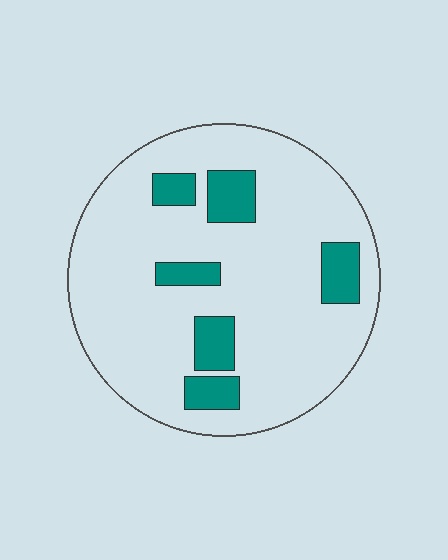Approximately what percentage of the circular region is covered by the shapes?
Approximately 15%.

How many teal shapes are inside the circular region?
6.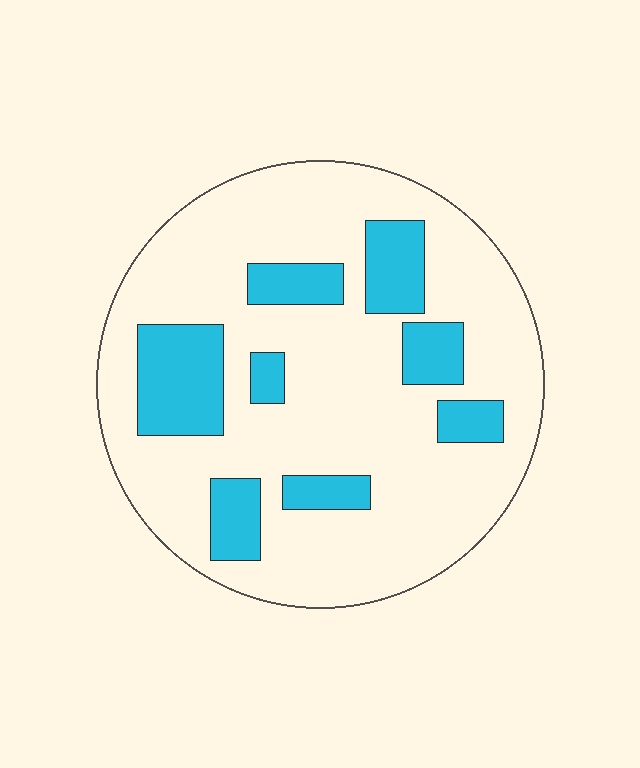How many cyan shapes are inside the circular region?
8.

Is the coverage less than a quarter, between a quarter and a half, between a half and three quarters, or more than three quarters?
Less than a quarter.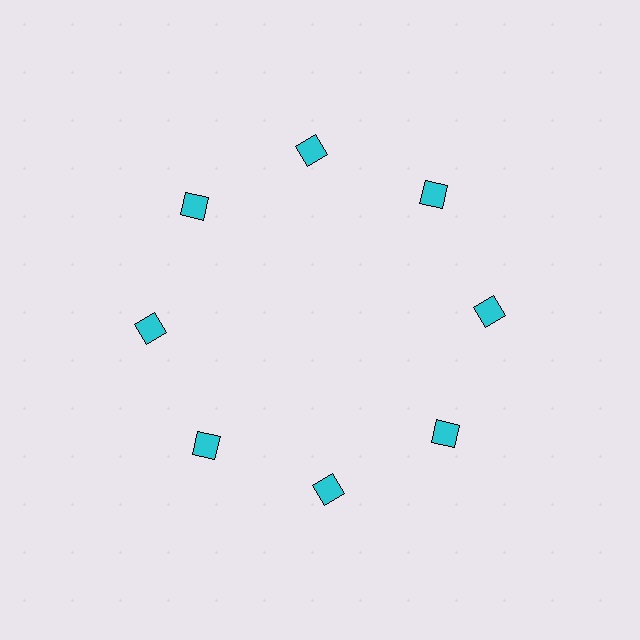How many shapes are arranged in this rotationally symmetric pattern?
There are 8 shapes, arranged in 8 groups of 1.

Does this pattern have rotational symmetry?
Yes, this pattern has 8-fold rotational symmetry. It looks the same after rotating 45 degrees around the center.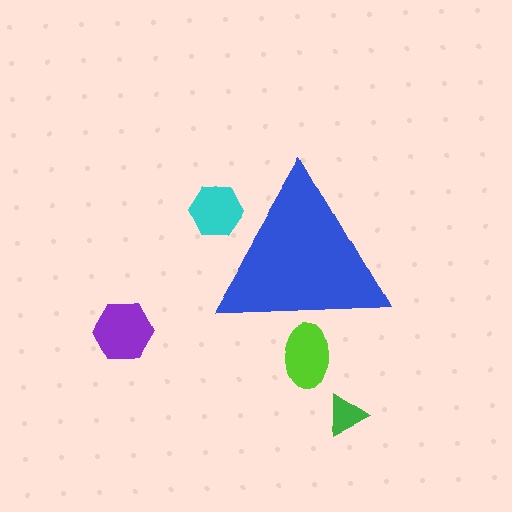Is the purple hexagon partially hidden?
No, the purple hexagon is fully visible.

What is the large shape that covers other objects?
A blue triangle.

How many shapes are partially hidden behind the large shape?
2 shapes are partially hidden.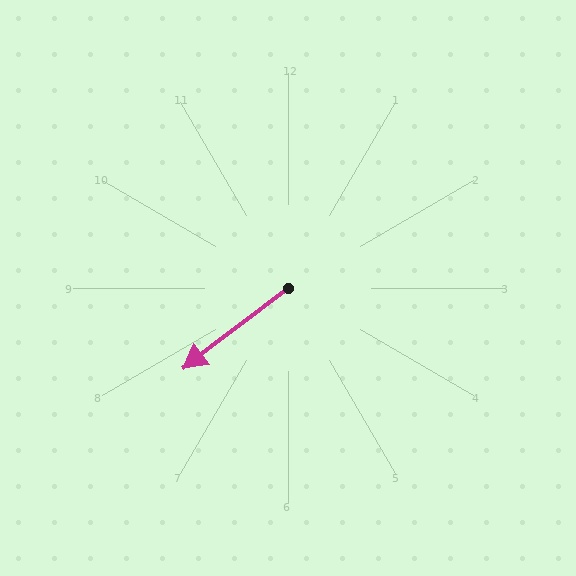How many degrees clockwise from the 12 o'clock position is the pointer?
Approximately 233 degrees.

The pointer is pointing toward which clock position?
Roughly 8 o'clock.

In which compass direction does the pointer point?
Southwest.